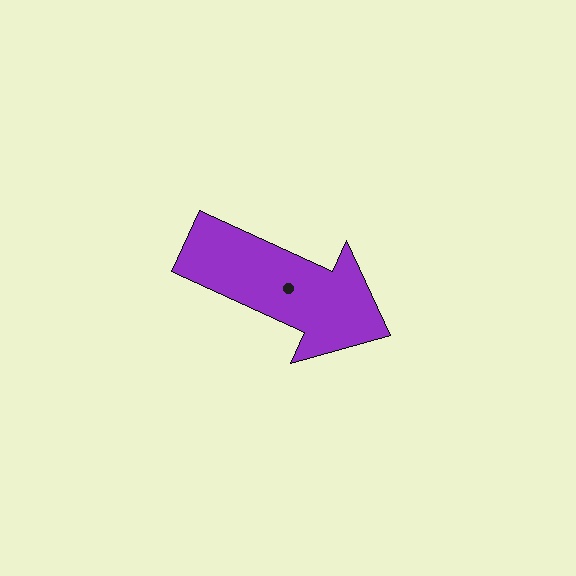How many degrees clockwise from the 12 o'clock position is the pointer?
Approximately 115 degrees.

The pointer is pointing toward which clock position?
Roughly 4 o'clock.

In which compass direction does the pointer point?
Southeast.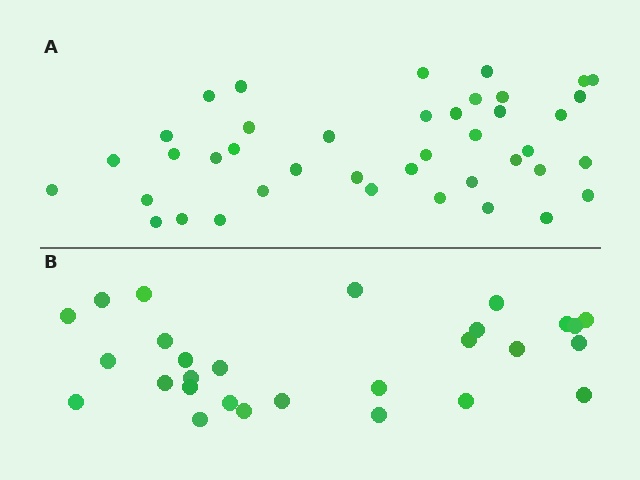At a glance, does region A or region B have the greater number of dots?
Region A (the top region) has more dots.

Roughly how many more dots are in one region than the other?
Region A has approximately 15 more dots than region B.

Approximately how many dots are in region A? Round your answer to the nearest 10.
About 40 dots. (The exact count is 41, which rounds to 40.)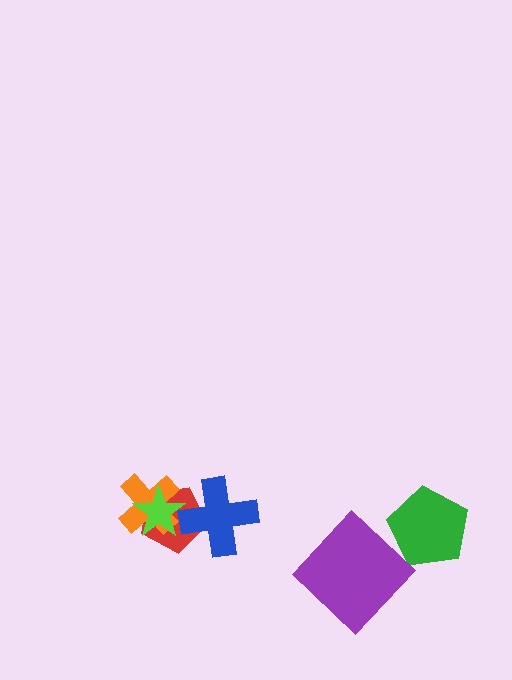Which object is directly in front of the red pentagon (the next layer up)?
The orange cross is directly in front of the red pentagon.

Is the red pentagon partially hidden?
Yes, it is partially covered by another shape.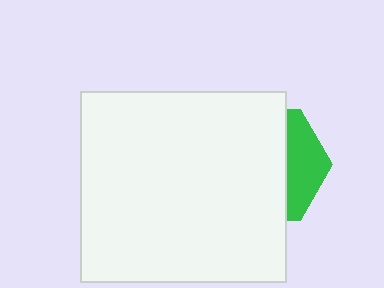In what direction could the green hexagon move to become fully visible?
The green hexagon could move right. That would shift it out from behind the white rectangle entirely.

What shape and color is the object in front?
The object in front is a white rectangle.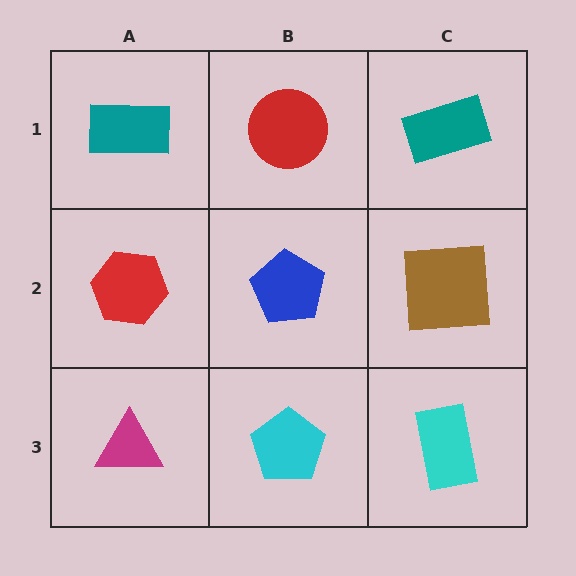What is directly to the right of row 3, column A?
A cyan pentagon.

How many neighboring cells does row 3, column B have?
3.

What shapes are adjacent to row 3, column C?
A brown square (row 2, column C), a cyan pentagon (row 3, column B).